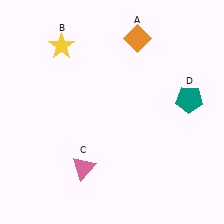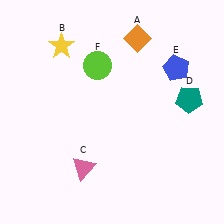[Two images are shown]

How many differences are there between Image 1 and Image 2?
There are 2 differences between the two images.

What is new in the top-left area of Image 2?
A lime circle (F) was added in the top-left area of Image 2.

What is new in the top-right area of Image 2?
A blue pentagon (E) was added in the top-right area of Image 2.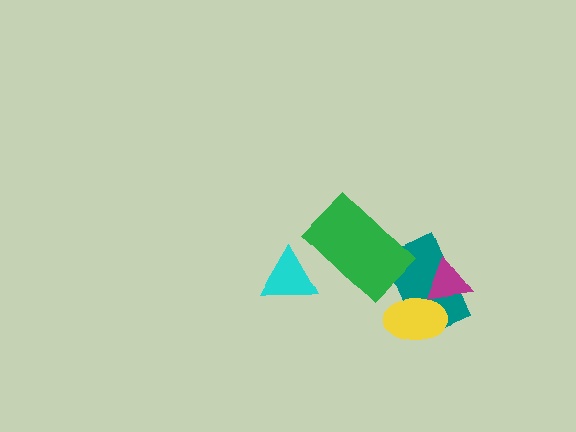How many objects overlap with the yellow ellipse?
2 objects overlap with the yellow ellipse.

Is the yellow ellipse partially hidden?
Yes, it is partially covered by another shape.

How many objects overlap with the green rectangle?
1 object overlaps with the green rectangle.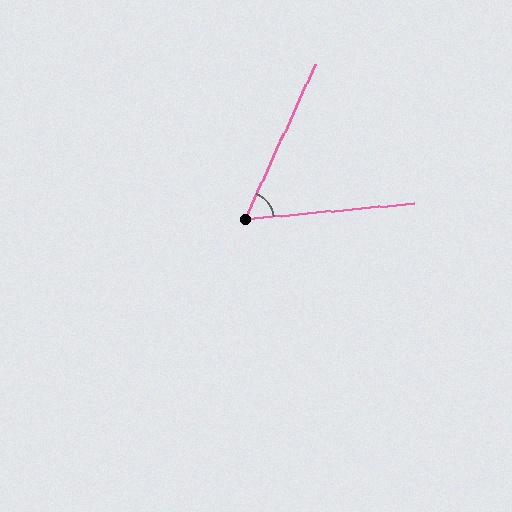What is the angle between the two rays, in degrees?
Approximately 61 degrees.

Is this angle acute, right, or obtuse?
It is acute.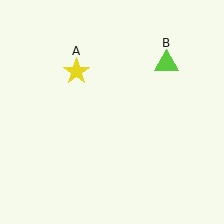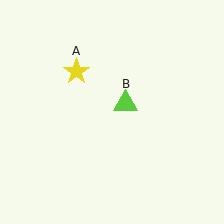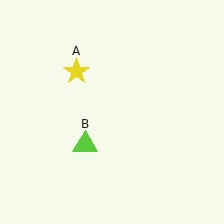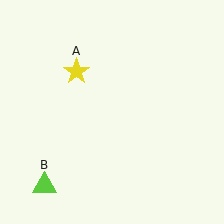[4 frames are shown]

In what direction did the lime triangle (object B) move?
The lime triangle (object B) moved down and to the left.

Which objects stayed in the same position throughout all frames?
Yellow star (object A) remained stationary.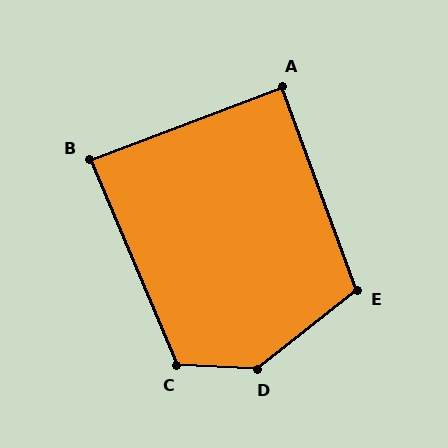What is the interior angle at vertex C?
Approximately 116 degrees (obtuse).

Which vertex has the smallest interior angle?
B, at approximately 88 degrees.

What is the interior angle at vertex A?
Approximately 90 degrees (approximately right).